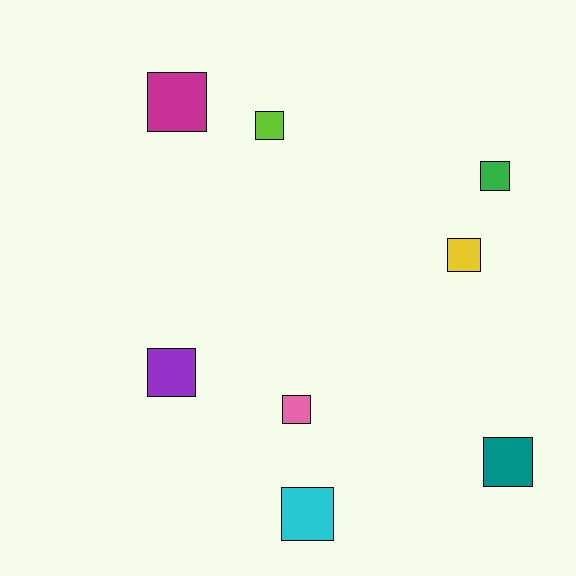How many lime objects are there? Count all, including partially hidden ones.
There is 1 lime object.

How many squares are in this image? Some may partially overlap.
There are 8 squares.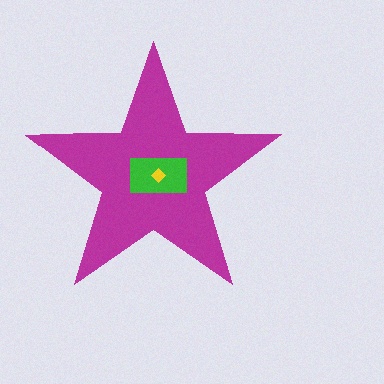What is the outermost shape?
The magenta star.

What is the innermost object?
The yellow diamond.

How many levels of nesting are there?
3.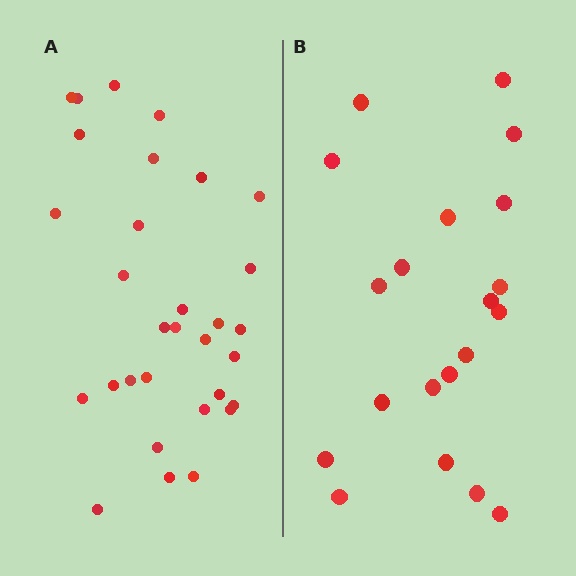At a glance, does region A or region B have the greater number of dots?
Region A (the left region) has more dots.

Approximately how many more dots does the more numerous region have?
Region A has roughly 12 or so more dots than region B.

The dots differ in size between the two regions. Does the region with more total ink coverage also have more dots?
No. Region B has more total ink coverage because its dots are larger, but region A actually contains more individual dots. Total area can be misleading — the number of items is what matters here.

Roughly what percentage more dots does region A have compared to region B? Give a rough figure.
About 55% more.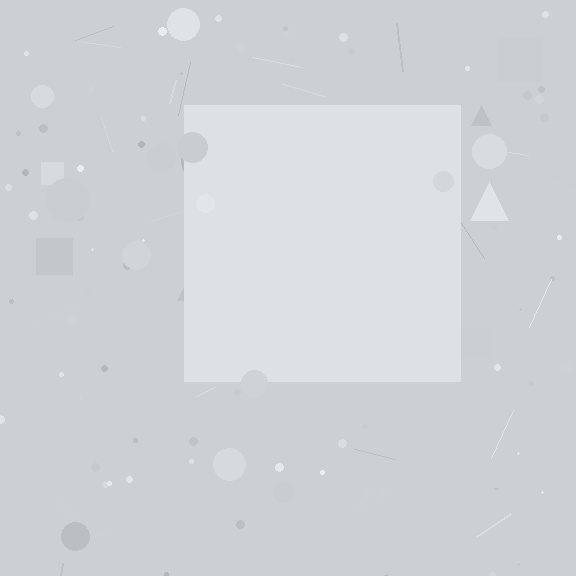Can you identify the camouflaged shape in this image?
The camouflaged shape is a square.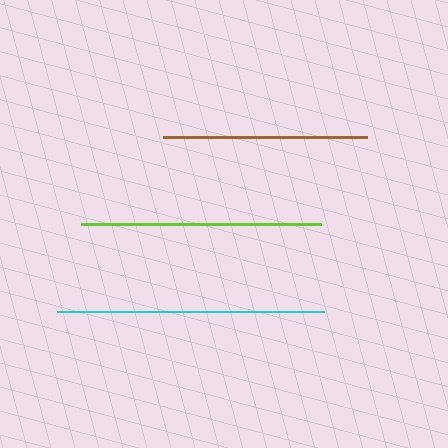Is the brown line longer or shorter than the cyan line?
The cyan line is longer than the brown line.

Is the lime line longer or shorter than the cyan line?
The cyan line is longer than the lime line.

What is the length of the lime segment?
The lime segment is approximately 239 pixels long.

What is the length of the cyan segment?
The cyan segment is approximately 267 pixels long.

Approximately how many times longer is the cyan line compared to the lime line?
The cyan line is approximately 1.1 times the length of the lime line.